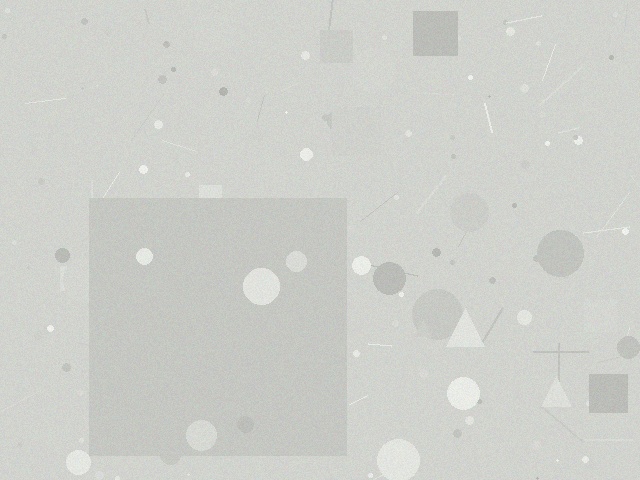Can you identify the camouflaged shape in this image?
The camouflaged shape is a square.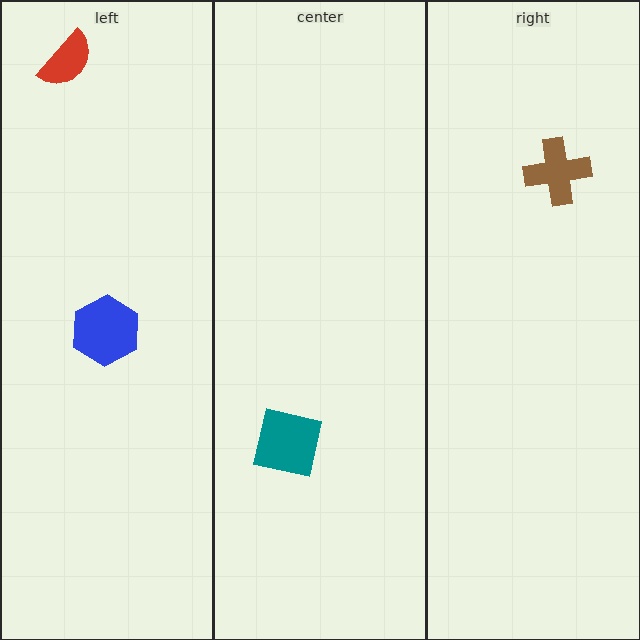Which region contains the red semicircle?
The left region.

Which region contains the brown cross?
The right region.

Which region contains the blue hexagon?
The left region.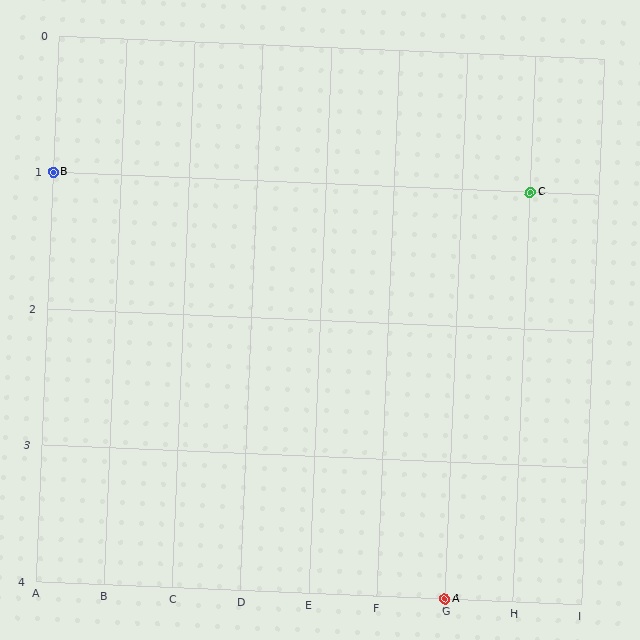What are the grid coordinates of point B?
Point B is at grid coordinates (A, 1).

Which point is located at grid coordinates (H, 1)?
Point C is at (H, 1).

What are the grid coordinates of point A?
Point A is at grid coordinates (G, 4).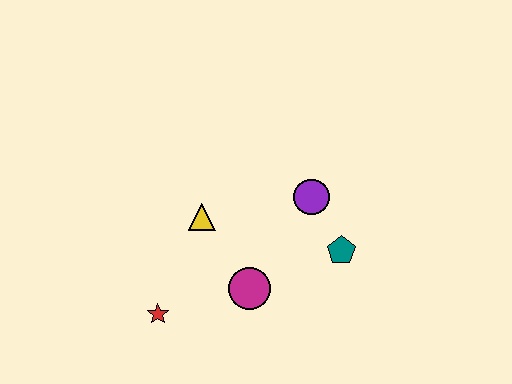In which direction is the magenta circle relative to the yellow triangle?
The magenta circle is below the yellow triangle.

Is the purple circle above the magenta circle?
Yes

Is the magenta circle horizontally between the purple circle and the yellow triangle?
Yes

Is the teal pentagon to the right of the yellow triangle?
Yes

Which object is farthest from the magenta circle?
The purple circle is farthest from the magenta circle.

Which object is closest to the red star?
The magenta circle is closest to the red star.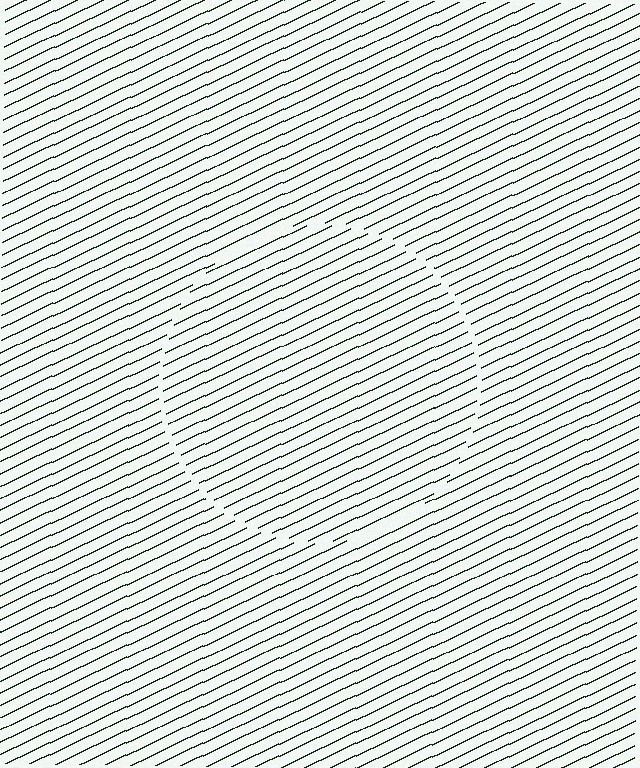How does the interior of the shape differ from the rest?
The interior of the shape contains the same grating, shifted by half a period — the contour is defined by the phase discontinuity where line-ends from the inner and outer gratings abut.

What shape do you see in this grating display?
An illusory circle. The interior of the shape contains the same grating, shifted by half a period — the contour is defined by the phase discontinuity where line-ends from the inner and outer gratings abut.